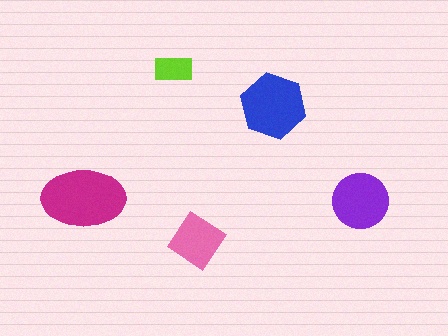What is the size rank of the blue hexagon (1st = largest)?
2nd.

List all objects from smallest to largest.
The lime rectangle, the pink diamond, the purple circle, the blue hexagon, the magenta ellipse.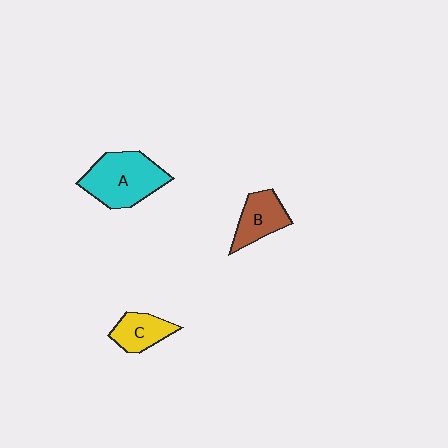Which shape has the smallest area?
Shape C (yellow).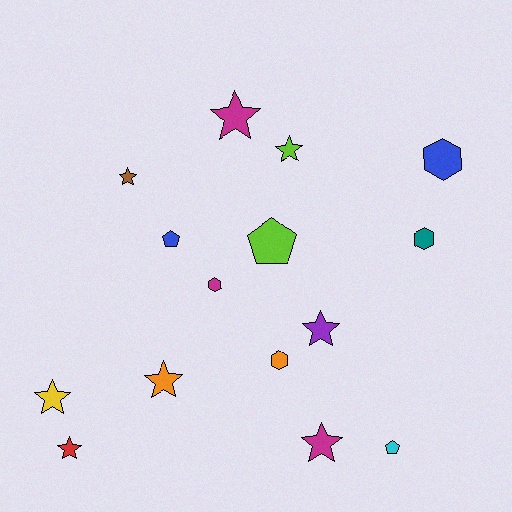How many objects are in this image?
There are 15 objects.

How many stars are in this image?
There are 8 stars.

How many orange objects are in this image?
There are 2 orange objects.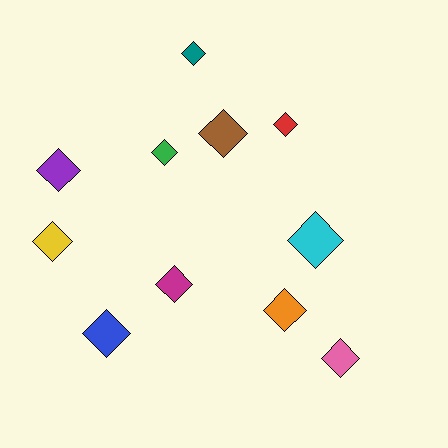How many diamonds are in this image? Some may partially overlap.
There are 11 diamonds.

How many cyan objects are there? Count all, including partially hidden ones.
There is 1 cyan object.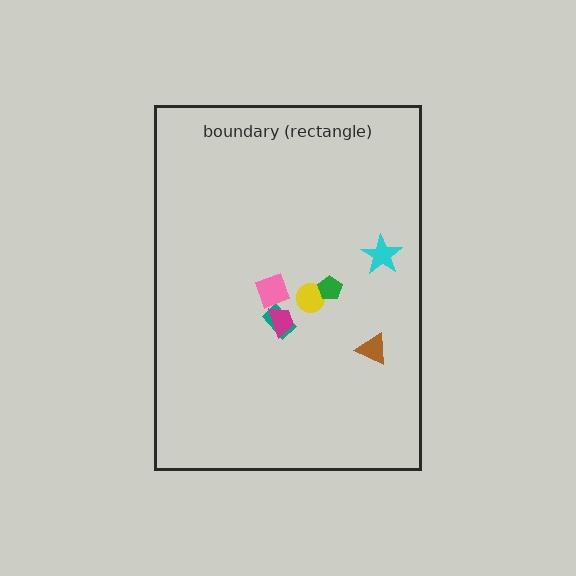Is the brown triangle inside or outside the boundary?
Inside.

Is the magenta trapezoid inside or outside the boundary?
Inside.